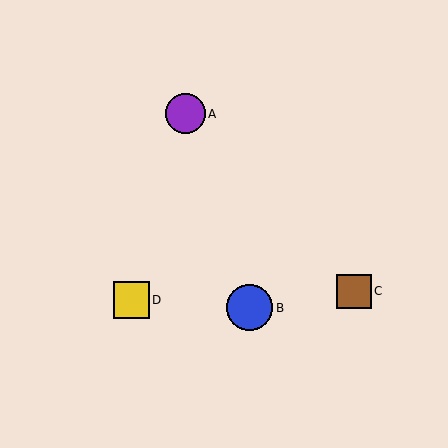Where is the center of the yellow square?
The center of the yellow square is at (131, 300).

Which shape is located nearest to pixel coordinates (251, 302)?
The blue circle (labeled B) at (250, 308) is nearest to that location.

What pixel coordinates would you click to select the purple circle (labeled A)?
Click at (185, 114) to select the purple circle A.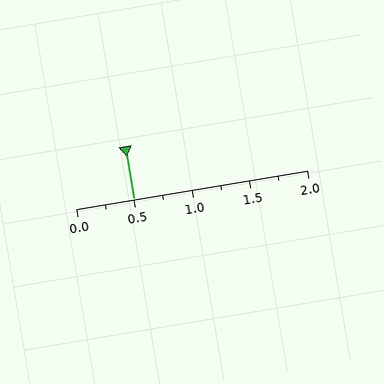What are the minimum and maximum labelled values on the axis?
The axis runs from 0.0 to 2.0.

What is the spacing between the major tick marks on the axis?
The major ticks are spaced 0.5 apart.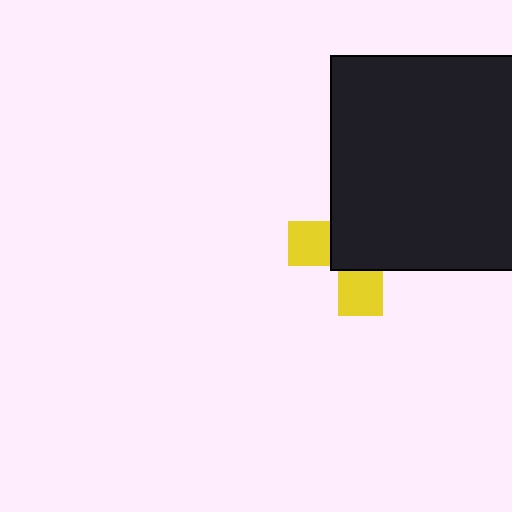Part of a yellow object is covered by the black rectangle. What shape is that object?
It is a cross.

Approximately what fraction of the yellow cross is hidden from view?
Roughly 65% of the yellow cross is hidden behind the black rectangle.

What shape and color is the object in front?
The object in front is a black rectangle.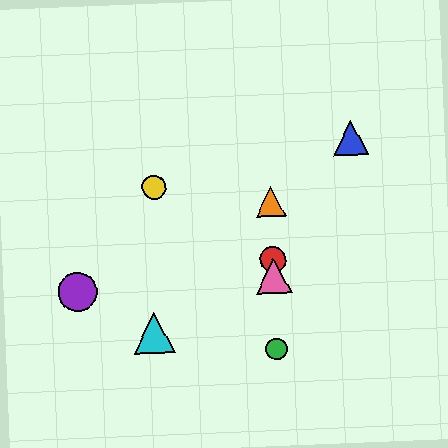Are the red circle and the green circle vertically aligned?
Yes, both are at x≈273.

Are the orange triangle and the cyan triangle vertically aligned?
No, the orange triangle is at x≈270 and the cyan triangle is at x≈154.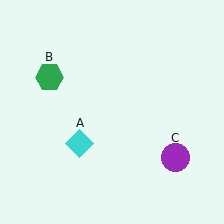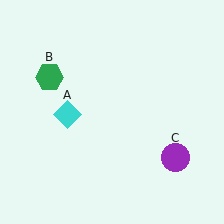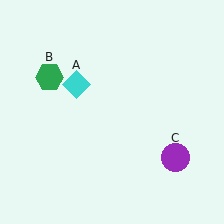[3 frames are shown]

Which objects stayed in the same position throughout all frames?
Green hexagon (object B) and purple circle (object C) remained stationary.